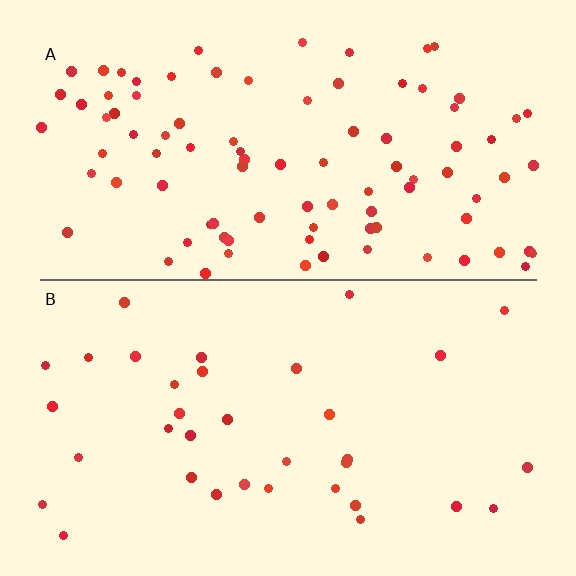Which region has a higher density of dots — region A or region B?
A (the top).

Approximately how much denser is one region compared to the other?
Approximately 2.6× — region A over region B.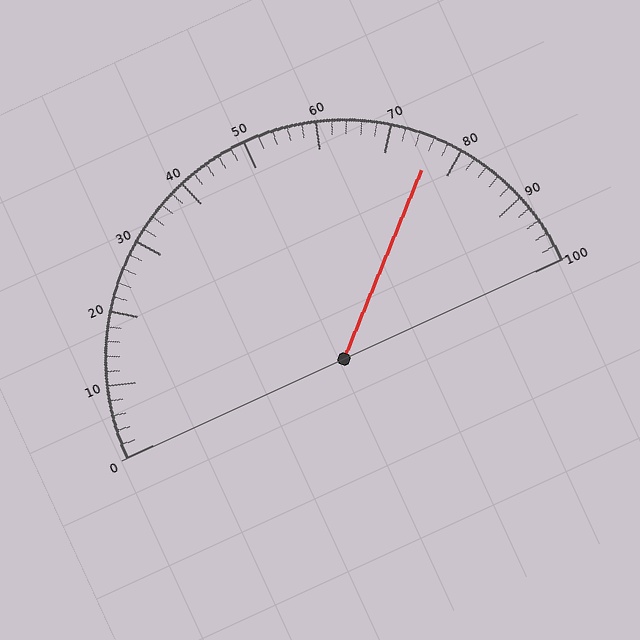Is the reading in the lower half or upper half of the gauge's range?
The reading is in the upper half of the range (0 to 100).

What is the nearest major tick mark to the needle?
The nearest major tick mark is 80.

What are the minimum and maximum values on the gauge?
The gauge ranges from 0 to 100.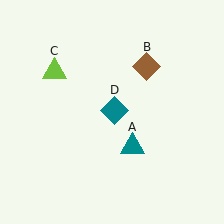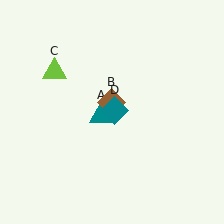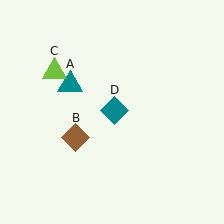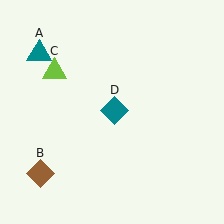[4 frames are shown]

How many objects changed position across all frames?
2 objects changed position: teal triangle (object A), brown diamond (object B).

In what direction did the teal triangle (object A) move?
The teal triangle (object A) moved up and to the left.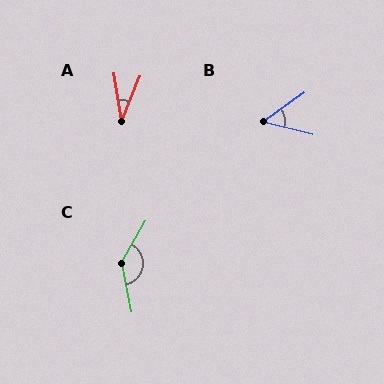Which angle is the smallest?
A, at approximately 30 degrees.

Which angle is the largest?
C, at approximately 139 degrees.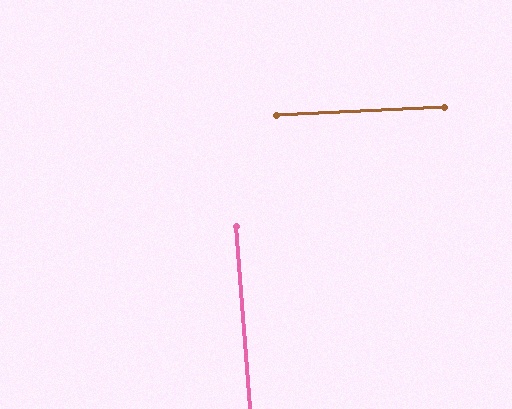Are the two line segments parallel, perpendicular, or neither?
Perpendicular — they meet at approximately 88°.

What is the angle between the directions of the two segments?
Approximately 88 degrees.